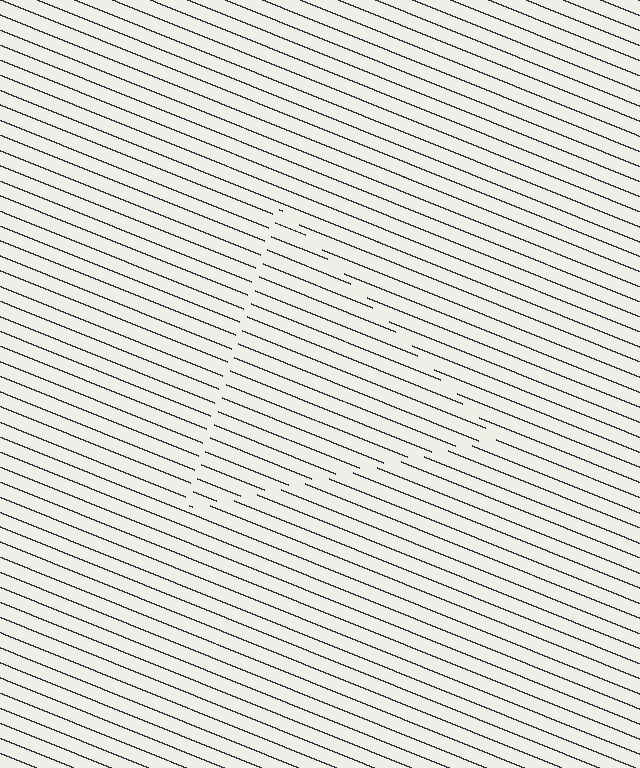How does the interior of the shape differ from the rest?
The interior of the shape contains the same grating, shifted by half a period — the contour is defined by the phase discontinuity where line-ends from the inner and outer gratings abut.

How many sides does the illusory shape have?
3 sides — the line-ends trace a triangle.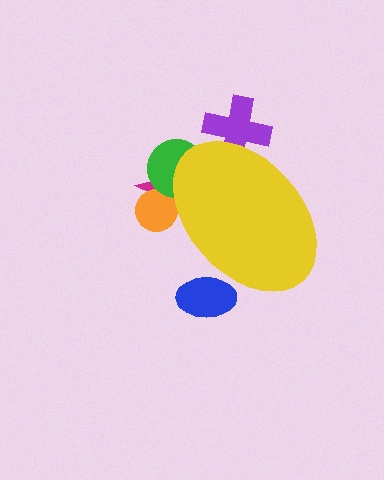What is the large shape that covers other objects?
A yellow ellipse.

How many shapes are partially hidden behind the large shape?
5 shapes are partially hidden.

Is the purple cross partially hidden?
Yes, the purple cross is partially hidden behind the yellow ellipse.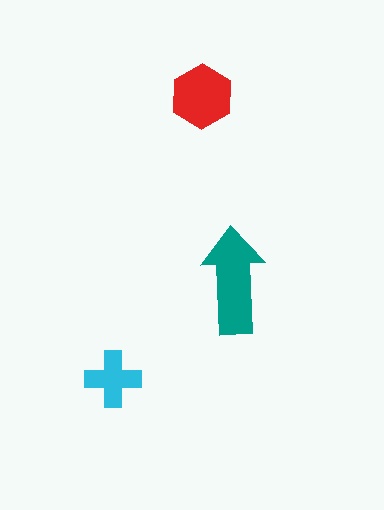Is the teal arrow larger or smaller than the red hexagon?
Larger.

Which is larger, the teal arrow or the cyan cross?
The teal arrow.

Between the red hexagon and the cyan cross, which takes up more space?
The red hexagon.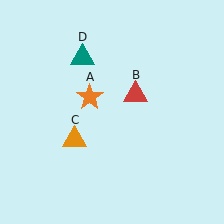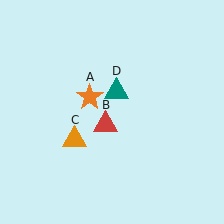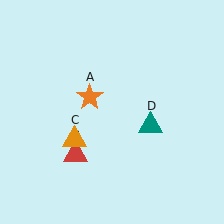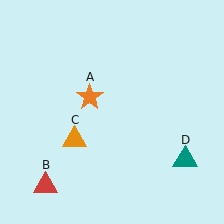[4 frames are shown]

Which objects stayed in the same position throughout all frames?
Orange star (object A) and orange triangle (object C) remained stationary.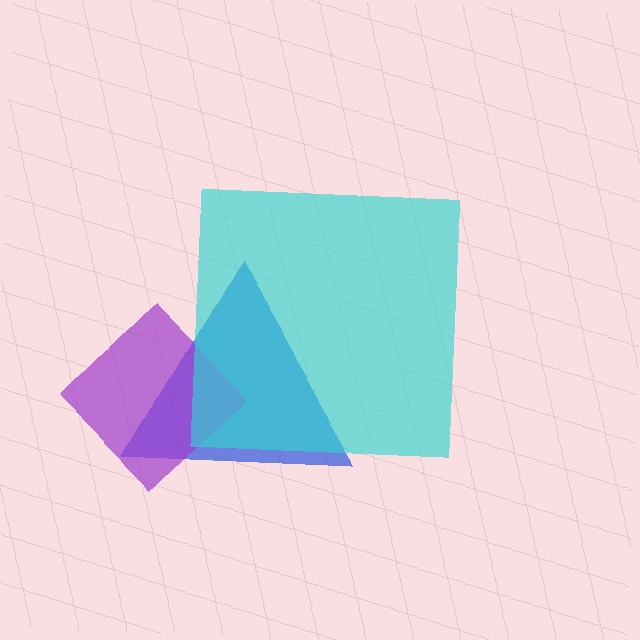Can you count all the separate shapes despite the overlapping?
Yes, there are 3 separate shapes.